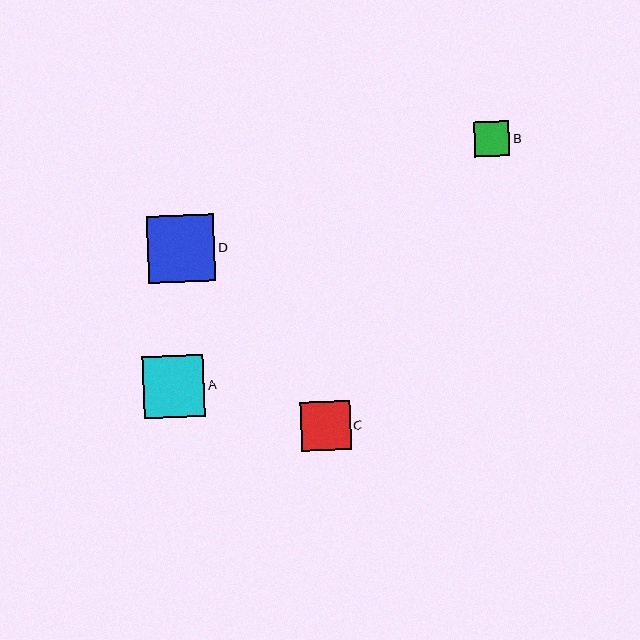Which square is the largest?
Square D is the largest with a size of approximately 68 pixels.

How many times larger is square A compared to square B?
Square A is approximately 1.8 times the size of square B.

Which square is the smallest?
Square B is the smallest with a size of approximately 35 pixels.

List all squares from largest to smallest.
From largest to smallest: D, A, C, B.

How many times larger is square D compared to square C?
Square D is approximately 1.4 times the size of square C.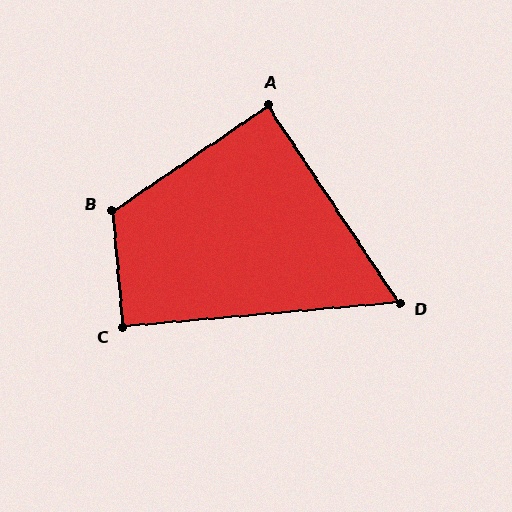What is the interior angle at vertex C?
Approximately 90 degrees (approximately right).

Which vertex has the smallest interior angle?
D, at approximately 61 degrees.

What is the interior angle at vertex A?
Approximately 90 degrees (approximately right).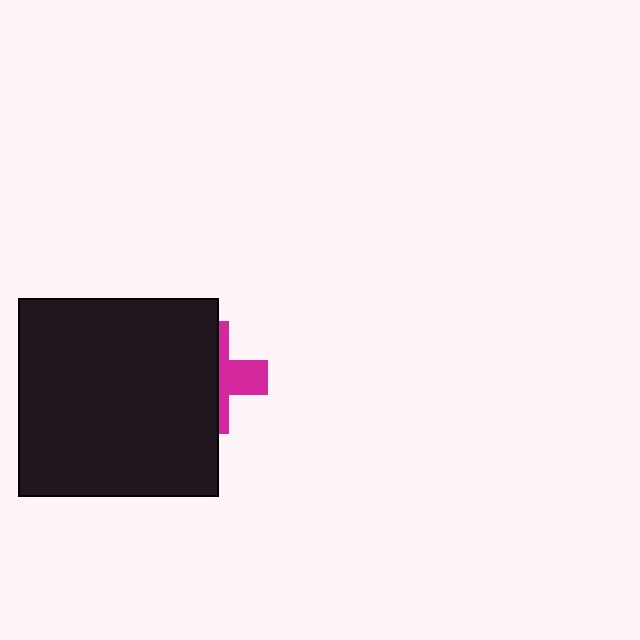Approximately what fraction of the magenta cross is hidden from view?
Roughly 63% of the magenta cross is hidden behind the black rectangle.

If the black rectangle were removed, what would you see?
You would see the complete magenta cross.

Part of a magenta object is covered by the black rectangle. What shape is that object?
It is a cross.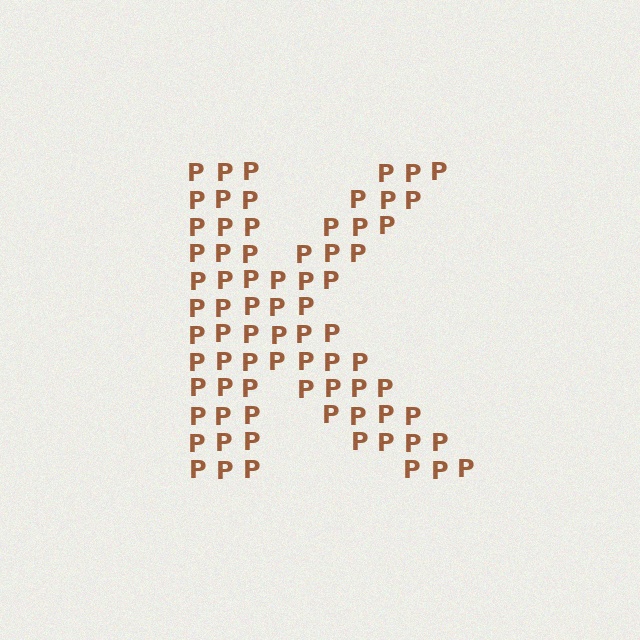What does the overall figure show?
The overall figure shows the letter K.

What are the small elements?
The small elements are letter P's.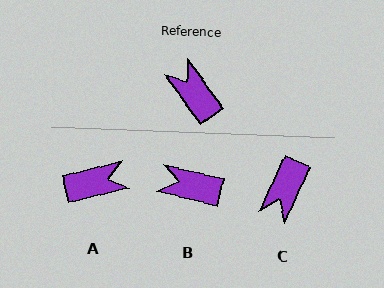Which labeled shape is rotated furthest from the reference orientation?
C, about 120 degrees away.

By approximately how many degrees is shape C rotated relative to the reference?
Approximately 120 degrees counter-clockwise.